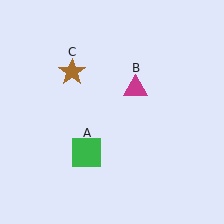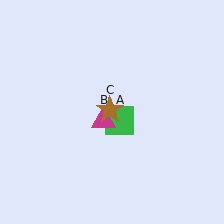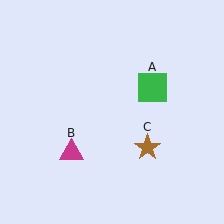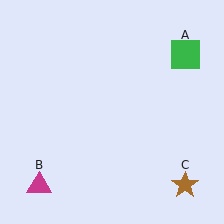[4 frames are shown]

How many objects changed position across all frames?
3 objects changed position: green square (object A), magenta triangle (object B), brown star (object C).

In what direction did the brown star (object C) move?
The brown star (object C) moved down and to the right.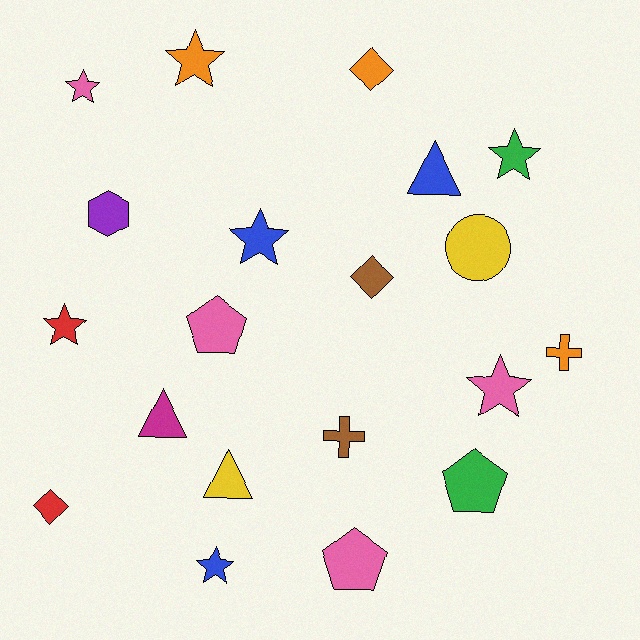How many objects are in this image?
There are 20 objects.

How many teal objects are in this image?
There are no teal objects.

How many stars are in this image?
There are 7 stars.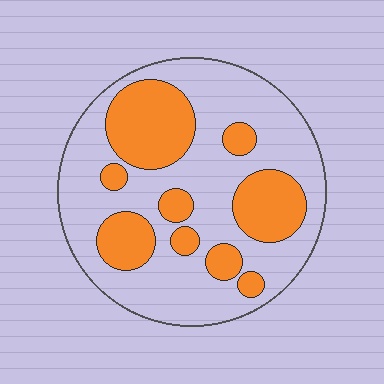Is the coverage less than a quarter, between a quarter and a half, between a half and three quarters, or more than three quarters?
Between a quarter and a half.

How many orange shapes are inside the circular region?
9.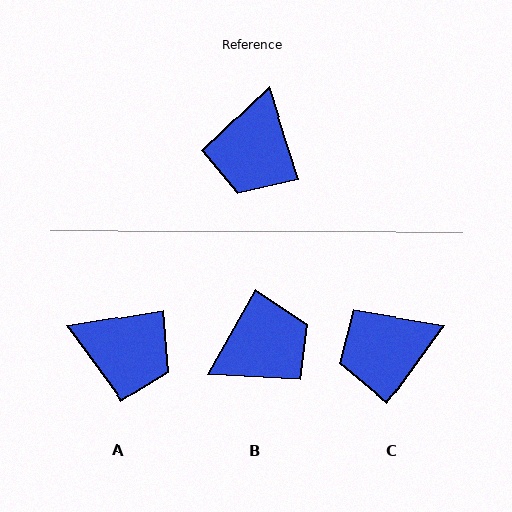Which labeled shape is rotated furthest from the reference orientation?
B, about 133 degrees away.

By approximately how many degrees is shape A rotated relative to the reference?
Approximately 82 degrees counter-clockwise.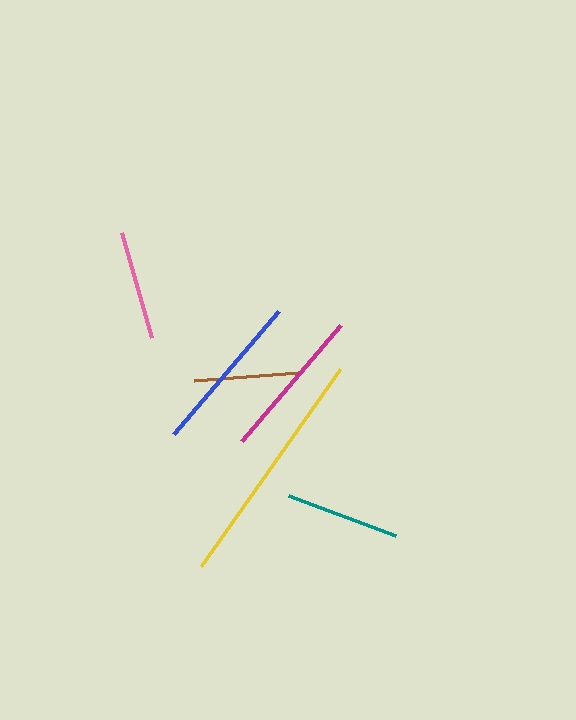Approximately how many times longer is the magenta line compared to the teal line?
The magenta line is approximately 1.3 times the length of the teal line.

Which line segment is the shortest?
The brown line is the shortest at approximately 105 pixels.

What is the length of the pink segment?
The pink segment is approximately 110 pixels long.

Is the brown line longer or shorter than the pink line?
The pink line is longer than the brown line.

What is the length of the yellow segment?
The yellow segment is approximately 241 pixels long.